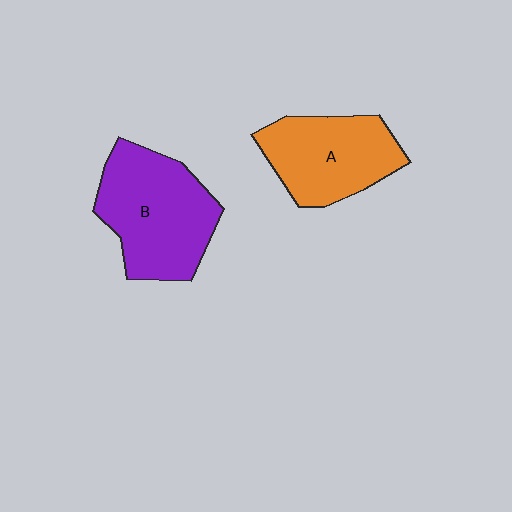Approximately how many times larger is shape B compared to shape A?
Approximately 1.2 times.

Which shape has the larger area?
Shape B (purple).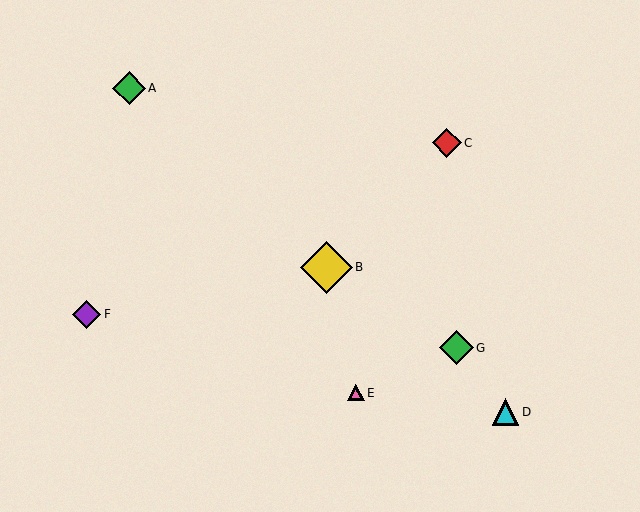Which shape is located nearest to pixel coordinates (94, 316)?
The purple diamond (labeled F) at (86, 314) is nearest to that location.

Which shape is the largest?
The yellow diamond (labeled B) is the largest.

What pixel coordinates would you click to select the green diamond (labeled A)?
Click at (129, 88) to select the green diamond A.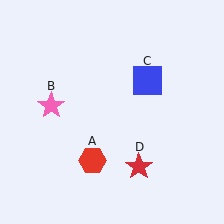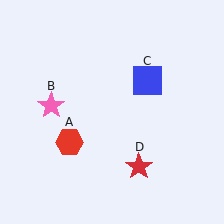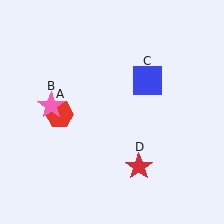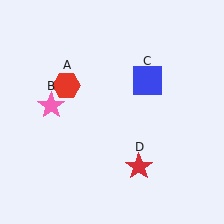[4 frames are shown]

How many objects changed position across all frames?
1 object changed position: red hexagon (object A).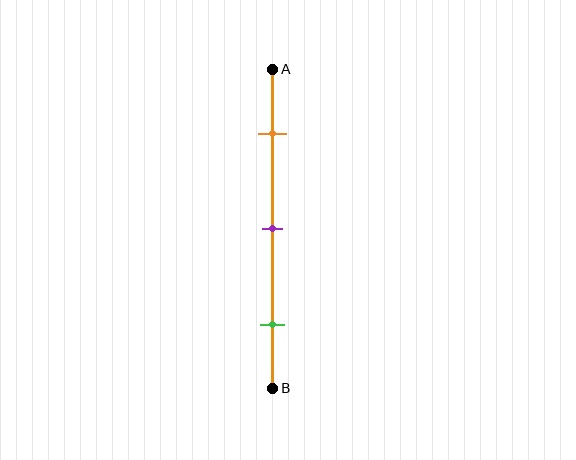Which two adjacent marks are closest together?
The orange and purple marks are the closest adjacent pair.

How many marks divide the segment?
There are 3 marks dividing the segment.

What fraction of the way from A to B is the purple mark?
The purple mark is approximately 50% (0.5) of the way from A to B.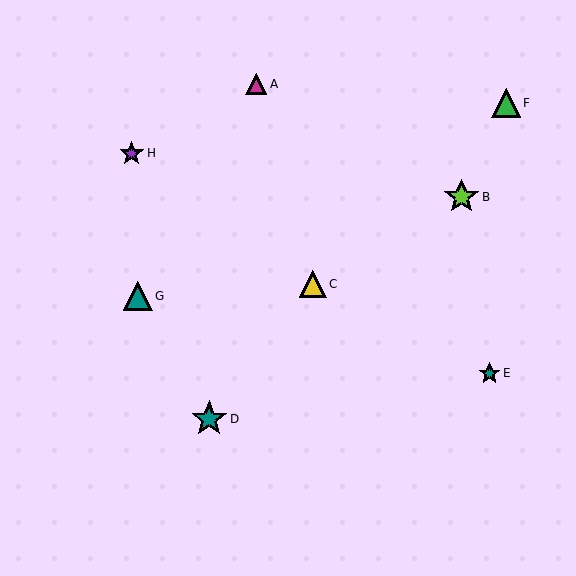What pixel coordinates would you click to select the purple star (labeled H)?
Click at (132, 153) to select the purple star H.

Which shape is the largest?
The teal star (labeled D) is the largest.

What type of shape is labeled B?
Shape B is a lime star.